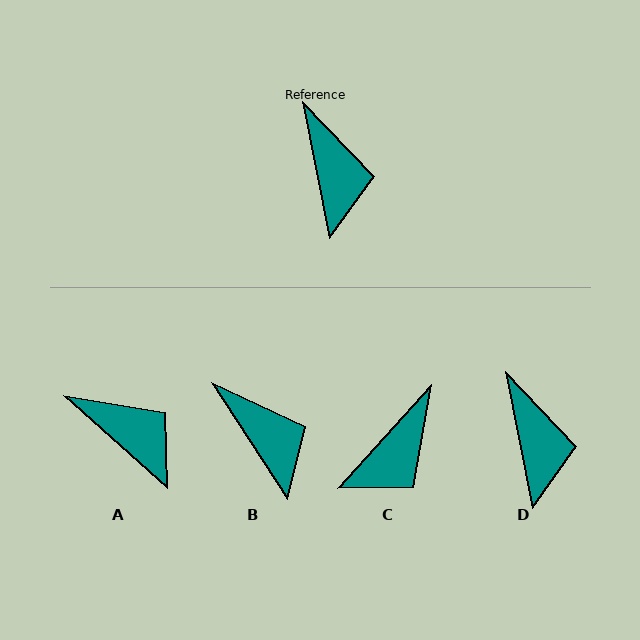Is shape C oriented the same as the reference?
No, it is off by about 53 degrees.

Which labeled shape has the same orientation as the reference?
D.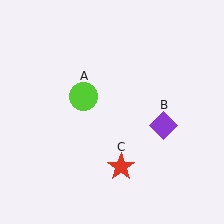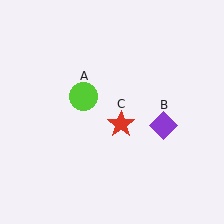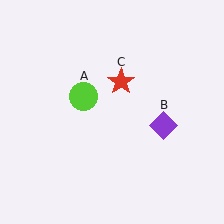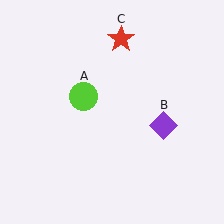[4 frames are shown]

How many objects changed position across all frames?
1 object changed position: red star (object C).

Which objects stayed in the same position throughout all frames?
Lime circle (object A) and purple diamond (object B) remained stationary.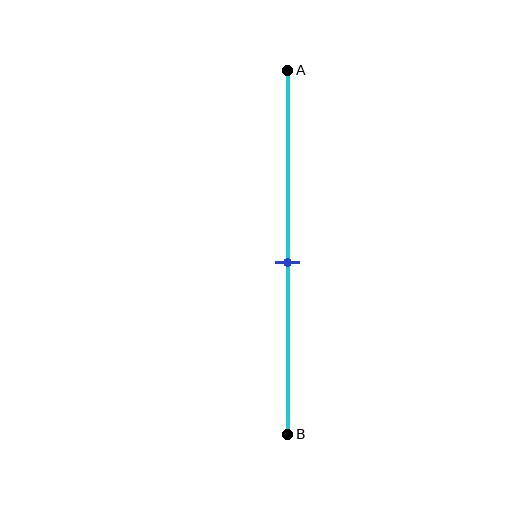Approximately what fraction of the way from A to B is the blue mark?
The blue mark is approximately 55% of the way from A to B.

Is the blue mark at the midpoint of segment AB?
Yes, the mark is approximately at the midpoint.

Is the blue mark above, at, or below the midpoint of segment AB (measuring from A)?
The blue mark is approximately at the midpoint of segment AB.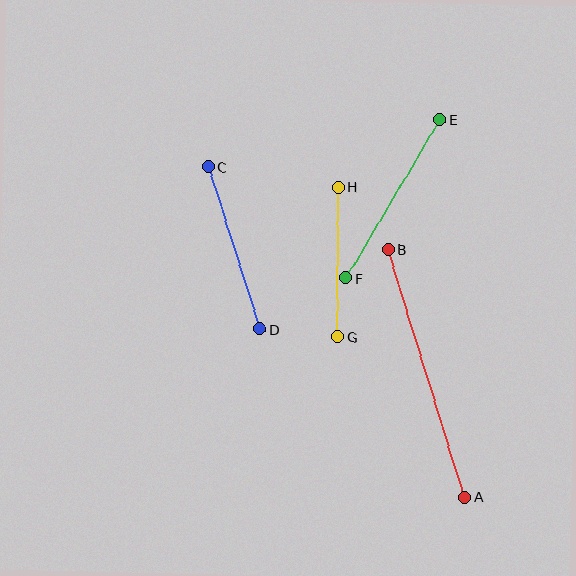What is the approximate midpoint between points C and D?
The midpoint is at approximately (234, 248) pixels.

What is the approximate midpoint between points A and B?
The midpoint is at approximately (427, 373) pixels.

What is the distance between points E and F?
The distance is approximately 184 pixels.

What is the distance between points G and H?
The distance is approximately 149 pixels.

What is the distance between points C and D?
The distance is approximately 170 pixels.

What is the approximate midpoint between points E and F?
The midpoint is at approximately (393, 199) pixels.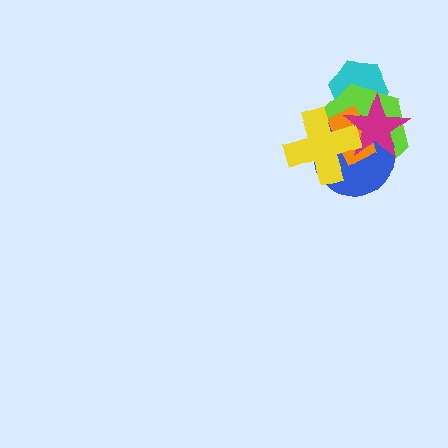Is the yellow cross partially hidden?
No, no other shape covers it.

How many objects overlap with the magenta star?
5 objects overlap with the magenta star.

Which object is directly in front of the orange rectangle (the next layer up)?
The magenta star is directly in front of the orange rectangle.